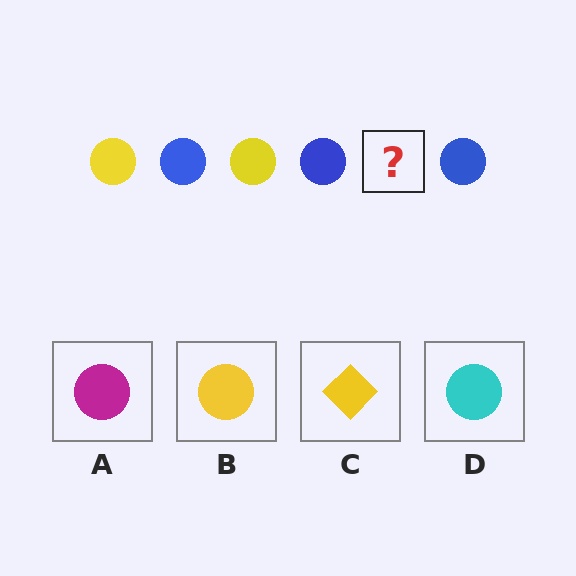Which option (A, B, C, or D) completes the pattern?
B.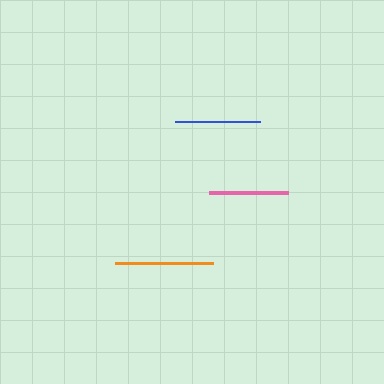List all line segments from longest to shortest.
From longest to shortest: orange, blue, pink.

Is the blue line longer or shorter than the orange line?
The orange line is longer than the blue line.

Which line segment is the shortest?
The pink line is the shortest at approximately 79 pixels.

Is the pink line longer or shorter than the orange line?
The orange line is longer than the pink line.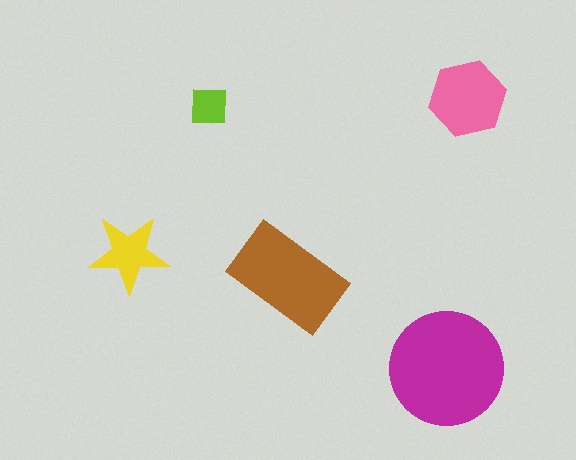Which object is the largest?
The magenta circle.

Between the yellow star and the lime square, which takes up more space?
The yellow star.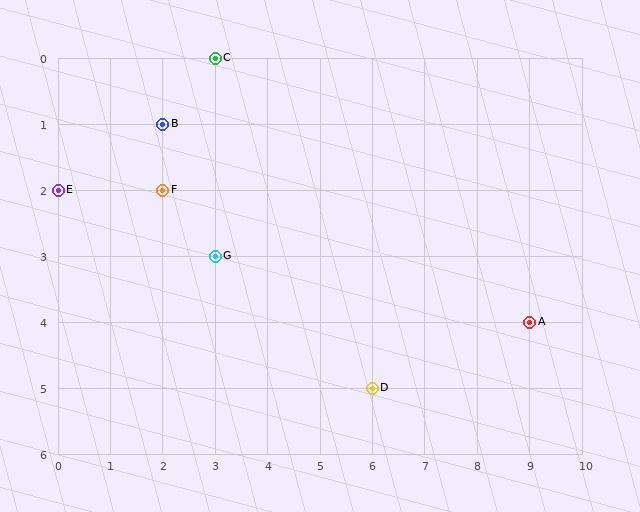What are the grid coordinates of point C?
Point C is at grid coordinates (3, 0).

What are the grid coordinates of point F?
Point F is at grid coordinates (2, 2).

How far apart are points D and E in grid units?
Points D and E are 6 columns and 3 rows apart (about 6.7 grid units diagonally).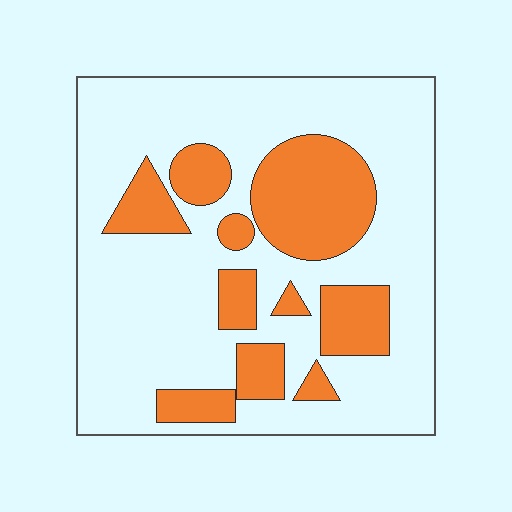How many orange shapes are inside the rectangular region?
10.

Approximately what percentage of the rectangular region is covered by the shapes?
Approximately 25%.